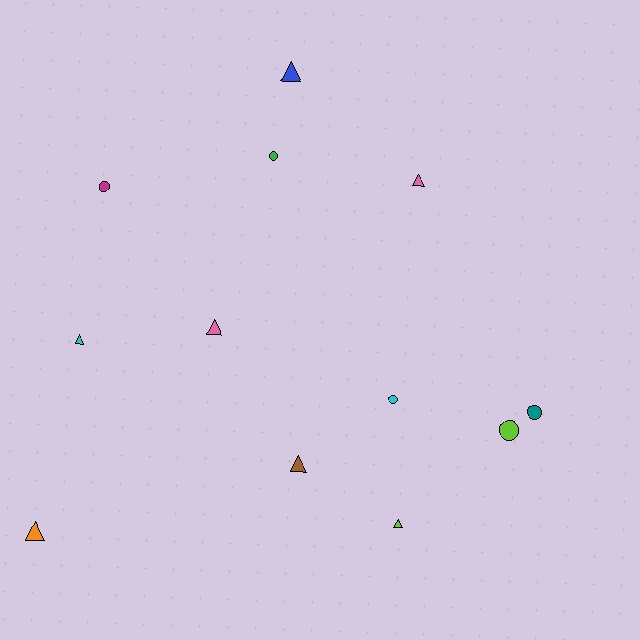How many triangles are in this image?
There are 7 triangles.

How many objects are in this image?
There are 12 objects.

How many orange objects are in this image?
There is 1 orange object.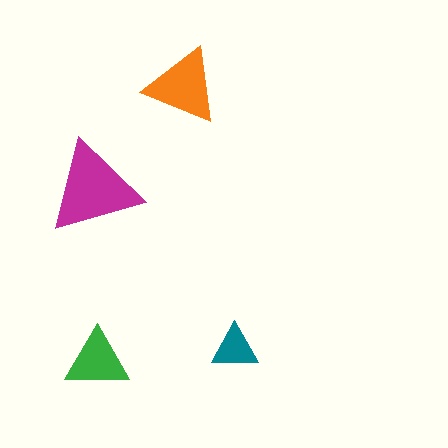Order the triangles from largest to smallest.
the magenta one, the orange one, the green one, the teal one.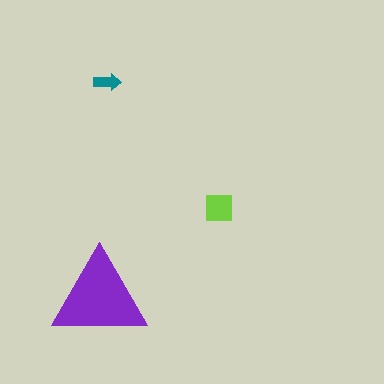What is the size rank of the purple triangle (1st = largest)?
1st.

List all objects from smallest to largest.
The teal arrow, the lime square, the purple triangle.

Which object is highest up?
The teal arrow is topmost.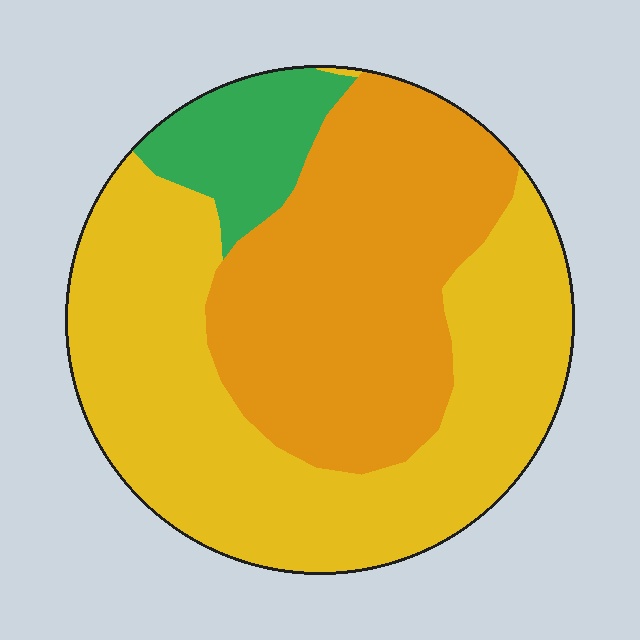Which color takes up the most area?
Yellow, at roughly 50%.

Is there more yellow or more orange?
Yellow.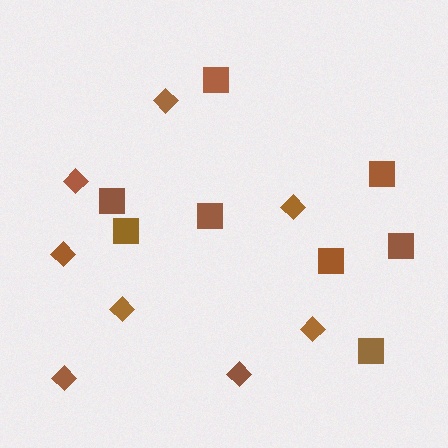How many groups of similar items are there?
There are 2 groups: one group of squares (8) and one group of diamonds (8).